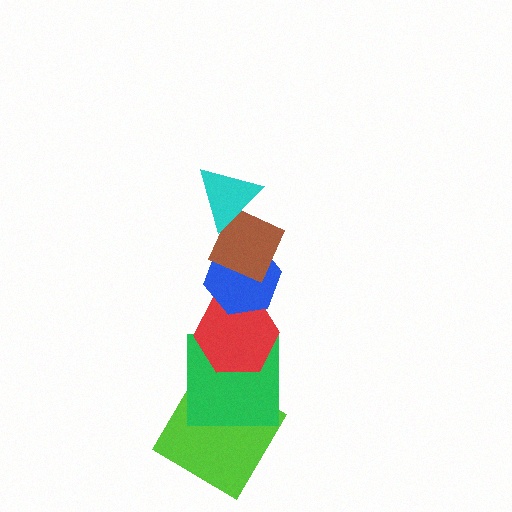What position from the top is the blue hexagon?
The blue hexagon is 3rd from the top.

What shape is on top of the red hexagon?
The blue hexagon is on top of the red hexagon.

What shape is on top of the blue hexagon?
The brown diamond is on top of the blue hexagon.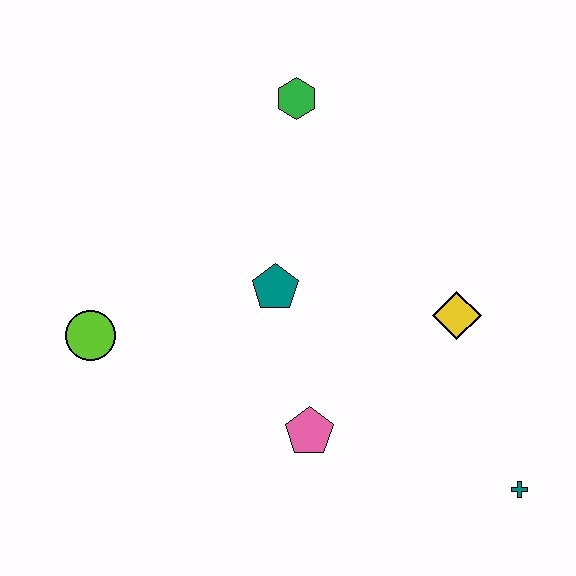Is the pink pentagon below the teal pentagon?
Yes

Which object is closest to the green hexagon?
The teal pentagon is closest to the green hexagon.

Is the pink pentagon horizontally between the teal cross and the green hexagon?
Yes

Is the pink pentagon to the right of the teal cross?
No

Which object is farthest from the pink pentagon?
The green hexagon is farthest from the pink pentagon.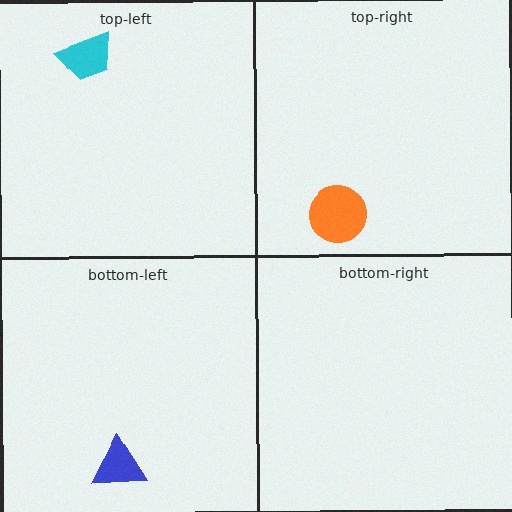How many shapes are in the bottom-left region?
1.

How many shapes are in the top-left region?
1.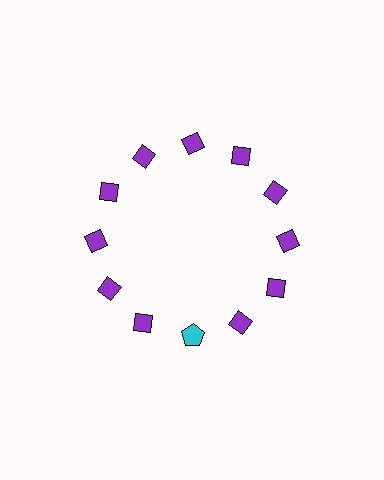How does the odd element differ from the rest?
It differs in both color (cyan instead of purple) and shape (pentagon instead of diamond).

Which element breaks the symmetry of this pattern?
The cyan pentagon at roughly the 6 o'clock position breaks the symmetry. All other shapes are purple diamonds.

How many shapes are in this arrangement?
There are 12 shapes arranged in a ring pattern.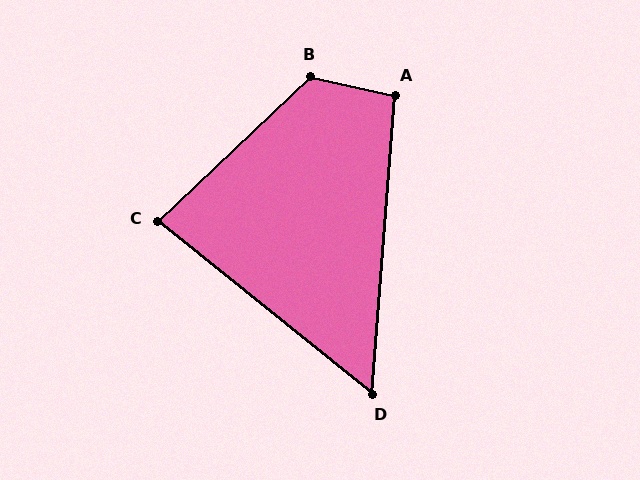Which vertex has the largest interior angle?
B, at approximately 124 degrees.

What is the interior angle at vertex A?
Approximately 98 degrees (obtuse).